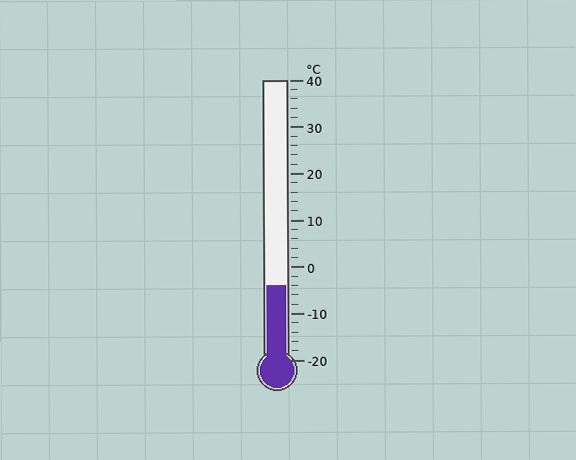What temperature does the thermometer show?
The thermometer shows approximately -4°C.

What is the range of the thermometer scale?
The thermometer scale ranges from -20°C to 40°C.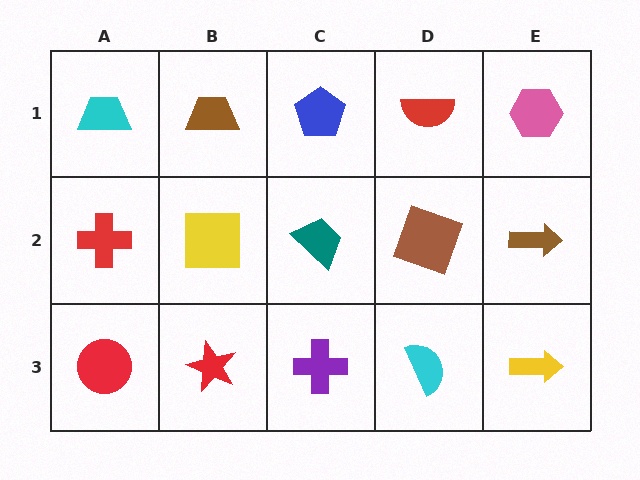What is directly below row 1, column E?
A brown arrow.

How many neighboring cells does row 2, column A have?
3.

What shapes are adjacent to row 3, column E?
A brown arrow (row 2, column E), a cyan semicircle (row 3, column D).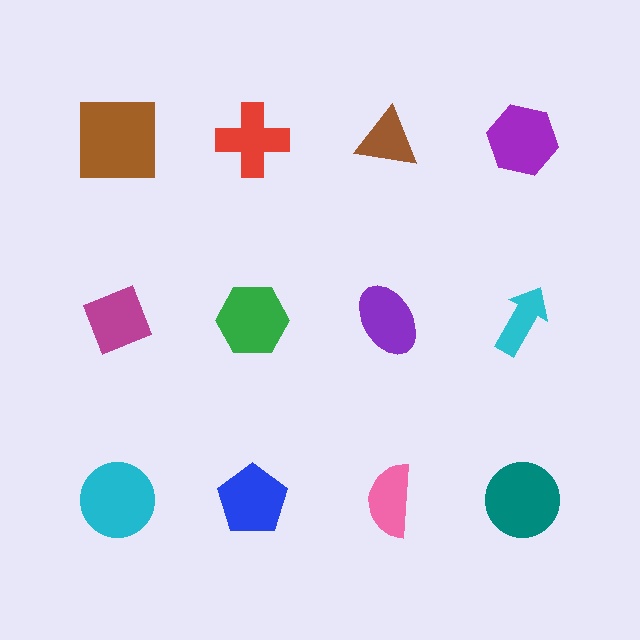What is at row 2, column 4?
A cyan arrow.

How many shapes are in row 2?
4 shapes.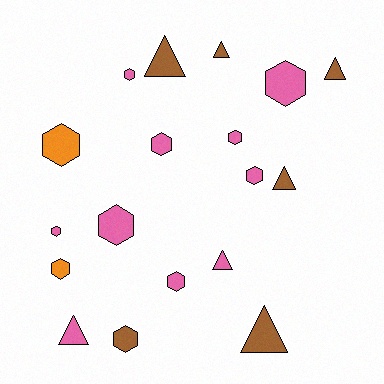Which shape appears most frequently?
Hexagon, with 11 objects.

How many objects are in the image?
There are 18 objects.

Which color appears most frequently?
Pink, with 10 objects.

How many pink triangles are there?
There are 2 pink triangles.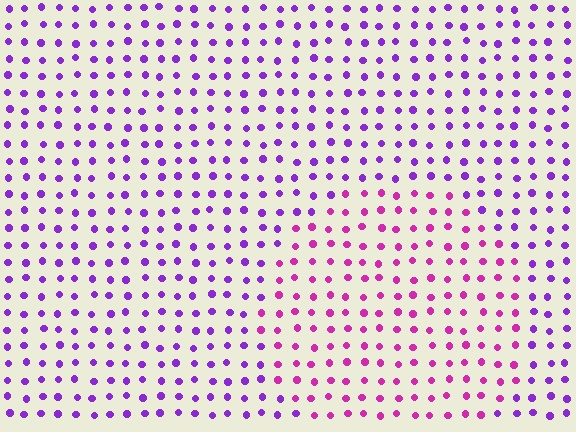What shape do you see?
I see a circle.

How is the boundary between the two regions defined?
The boundary is defined purely by a slight shift in hue (about 37 degrees). Spacing, size, and orientation are identical on both sides.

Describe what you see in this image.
The image is filled with small purple elements in a uniform arrangement. A circle-shaped region is visible where the elements are tinted to a slightly different hue, forming a subtle color boundary.